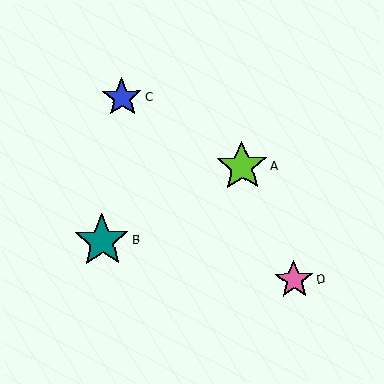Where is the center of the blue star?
The center of the blue star is at (122, 98).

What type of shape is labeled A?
Shape A is a lime star.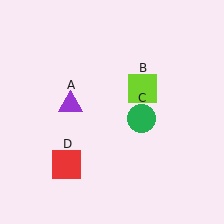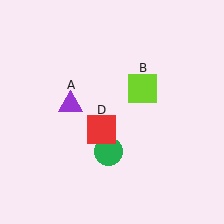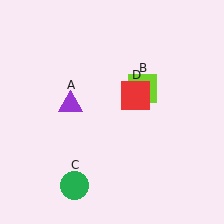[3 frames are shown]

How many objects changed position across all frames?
2 objects changed position: green circle (object C), red square (object D).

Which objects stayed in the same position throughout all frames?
Purple triangle (object A) and lime square (object B) remained stationary.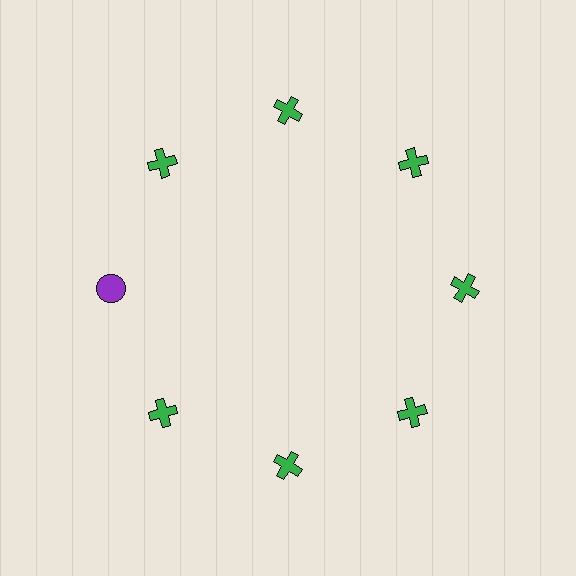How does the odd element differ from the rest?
It differs in both color (purple instead of green) and shape (circle instead of cross).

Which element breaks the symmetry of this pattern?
The purple circle at roughly the 9 o'clock position breaks the symmetry. All other shapes are green crosses.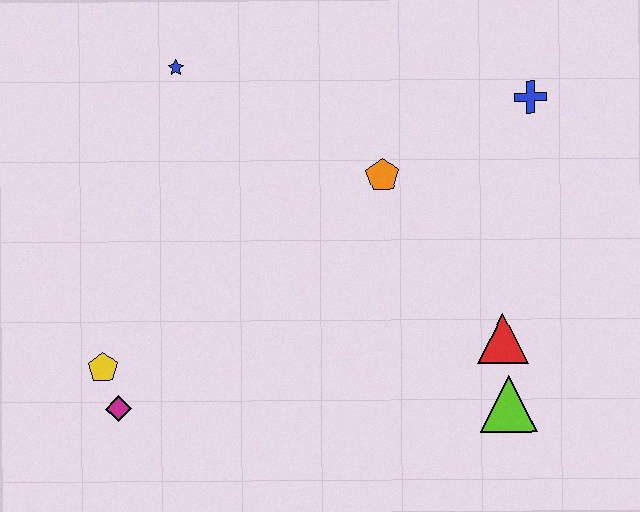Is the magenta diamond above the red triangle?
No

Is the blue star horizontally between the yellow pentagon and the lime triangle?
Yes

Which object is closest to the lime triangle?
The red triangle is closest to the lime triangle.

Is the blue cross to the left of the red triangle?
No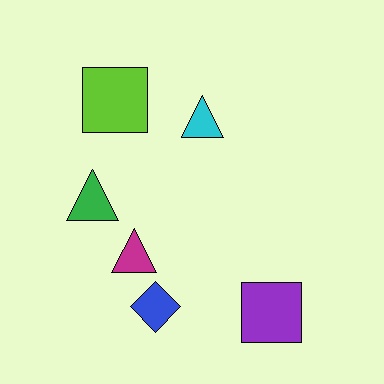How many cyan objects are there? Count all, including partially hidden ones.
There is 1 cyan object.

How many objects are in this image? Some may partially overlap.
There are 6 objects.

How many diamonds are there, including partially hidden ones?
There is 1 diamond.